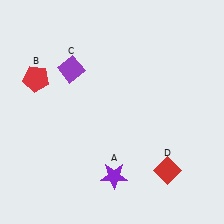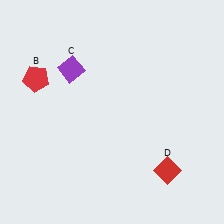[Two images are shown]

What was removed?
The purple star (A) was removed in Image 2.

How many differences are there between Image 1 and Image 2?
There is 1 difference between the two images.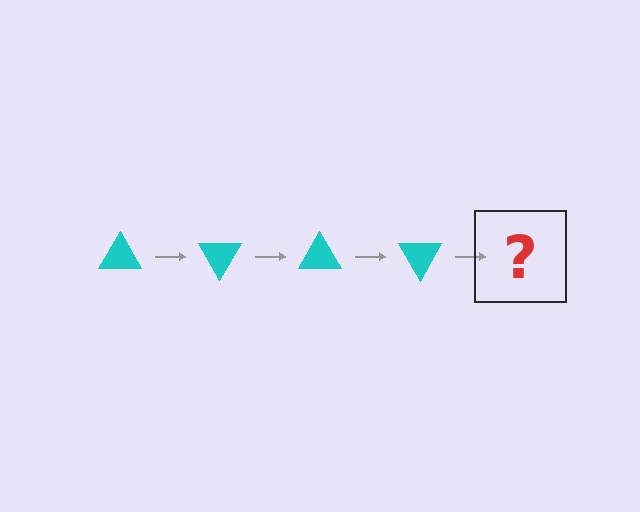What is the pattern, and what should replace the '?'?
The pattern is that the triangle rotates 60 degrees each step. The '?' should be a cyan triangle rotated 240 degrees.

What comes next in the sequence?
The next element should be a cyan triangle rotated 240 degrees.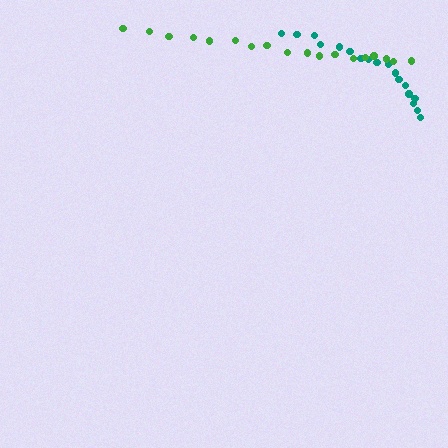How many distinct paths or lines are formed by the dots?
There are 2 distinct paths.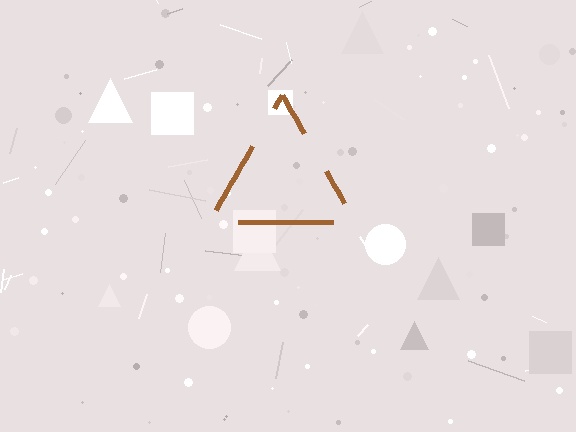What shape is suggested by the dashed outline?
The dashed outline suggests a triangle.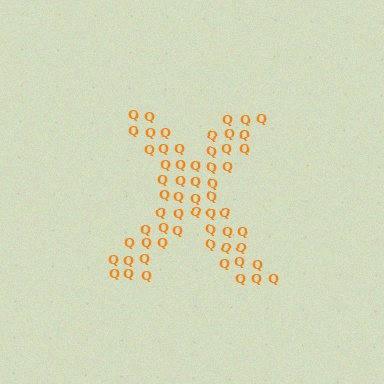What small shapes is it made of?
It is made of small letter Q's.